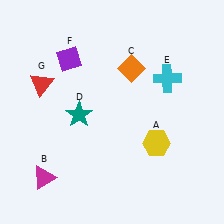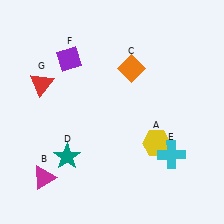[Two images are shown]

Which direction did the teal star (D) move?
The teal star (D) moved down.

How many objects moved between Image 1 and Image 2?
2 objects moved between the two images.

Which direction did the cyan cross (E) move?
The cyan cross (E) moved down.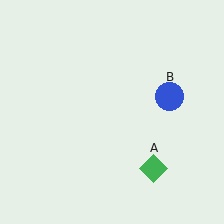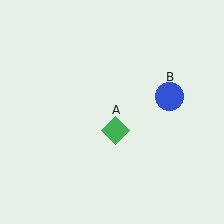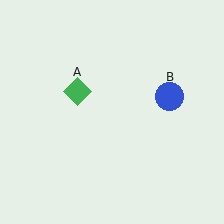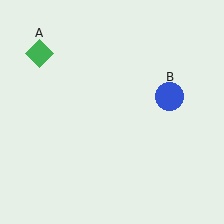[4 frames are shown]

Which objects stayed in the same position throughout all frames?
Blue circle (object B) remained stationary.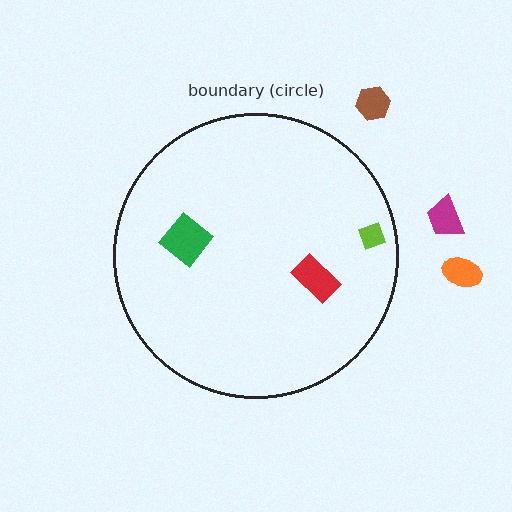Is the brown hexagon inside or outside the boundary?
Outside.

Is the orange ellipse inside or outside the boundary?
Outside.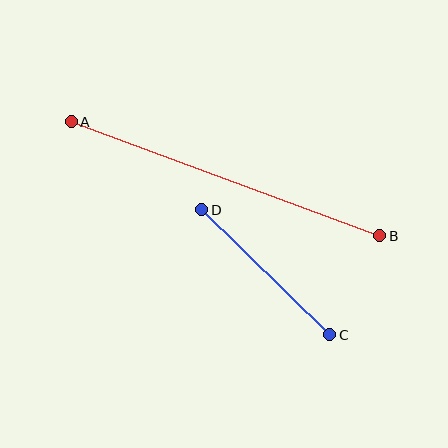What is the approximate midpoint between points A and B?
The midpoint is at approximately (225, 179) pixels.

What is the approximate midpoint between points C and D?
The midpoint is at approximately (266, 272) pixels.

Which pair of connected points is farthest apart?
Points A and B are farthest apart.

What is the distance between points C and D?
The distance is approximately 179 pixels.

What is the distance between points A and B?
The distance is approximately 329 pixels.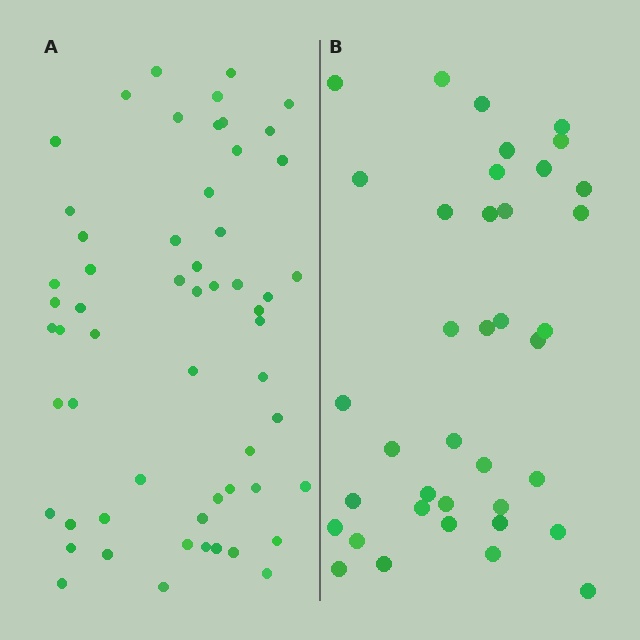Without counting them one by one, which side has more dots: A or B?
Region A (the left region) has more dots.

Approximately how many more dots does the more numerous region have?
Region A has approximately 20 more dots than region B.